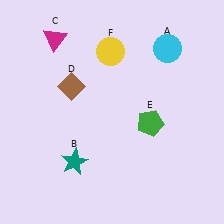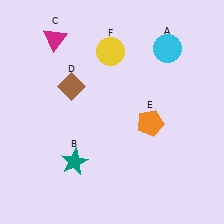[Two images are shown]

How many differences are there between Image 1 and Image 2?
There is 1 difference between the two images.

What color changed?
The pentagon (E) changed from green in Image 1 to orange in Image 2.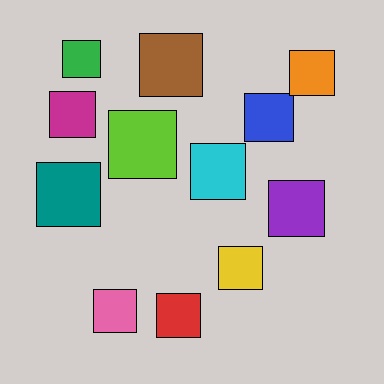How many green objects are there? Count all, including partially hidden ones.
There is 1 green object.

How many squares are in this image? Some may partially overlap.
There are 12 squares.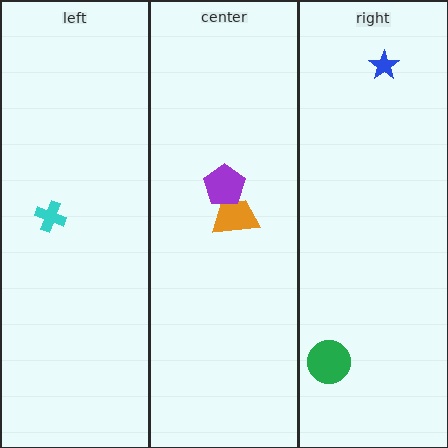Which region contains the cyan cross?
The left region.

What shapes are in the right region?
The blue star, the green circle.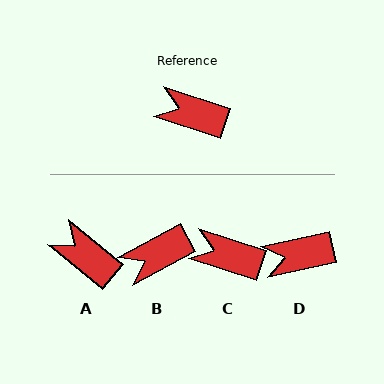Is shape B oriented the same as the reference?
No, it is off by about 47 degrees.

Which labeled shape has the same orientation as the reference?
C.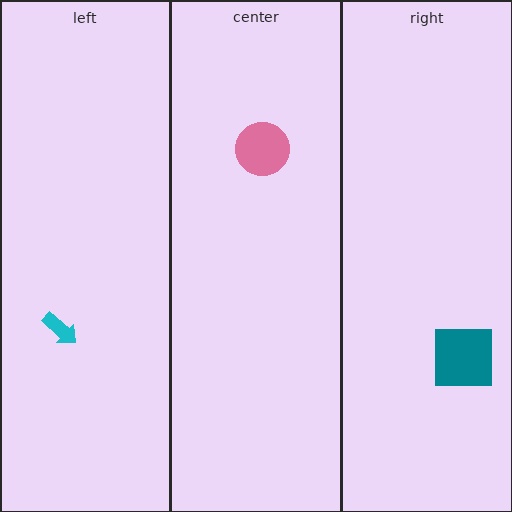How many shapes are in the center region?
1.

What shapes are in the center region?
The pink circle.